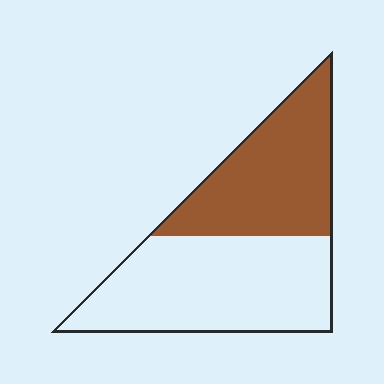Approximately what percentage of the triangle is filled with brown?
Approximately 45%.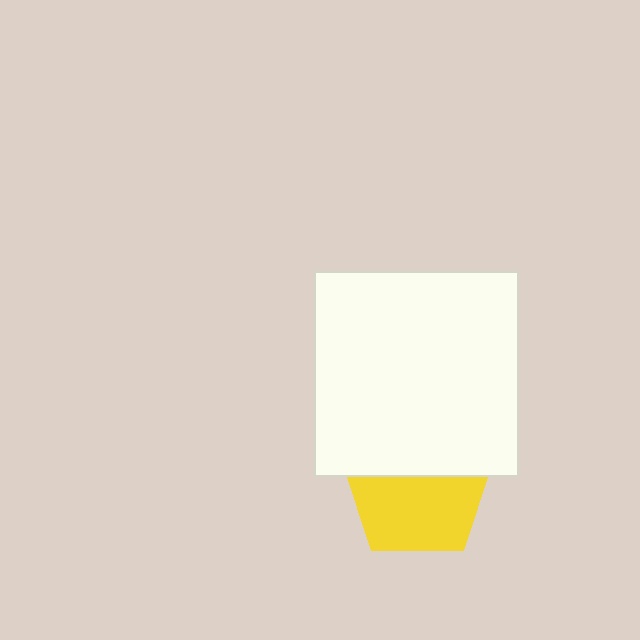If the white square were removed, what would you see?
You would see the complete yellow pentagon.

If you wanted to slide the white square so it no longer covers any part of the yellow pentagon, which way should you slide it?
Slide it up — that is the most direct way to separate the two shapes.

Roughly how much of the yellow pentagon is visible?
About half of it is visible (roughly 58%).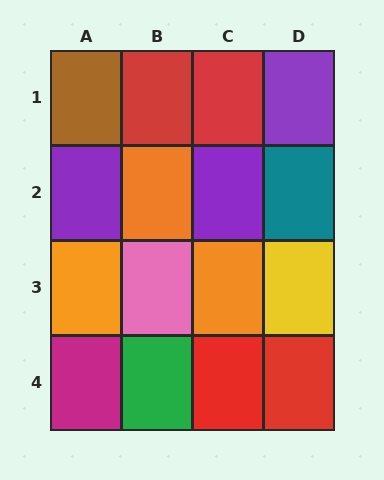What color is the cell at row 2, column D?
Teal.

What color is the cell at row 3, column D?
Yellow.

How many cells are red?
4 cells are red.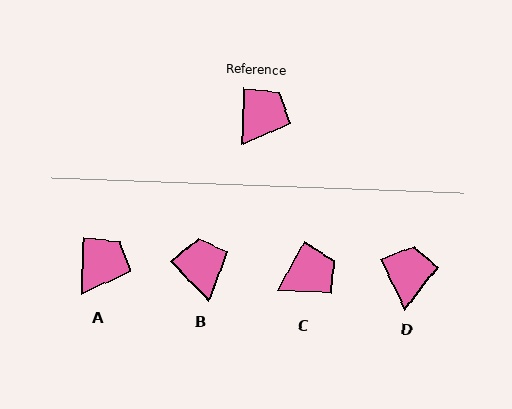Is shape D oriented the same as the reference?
No, it is off by about 29 degrees.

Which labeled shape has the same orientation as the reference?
A.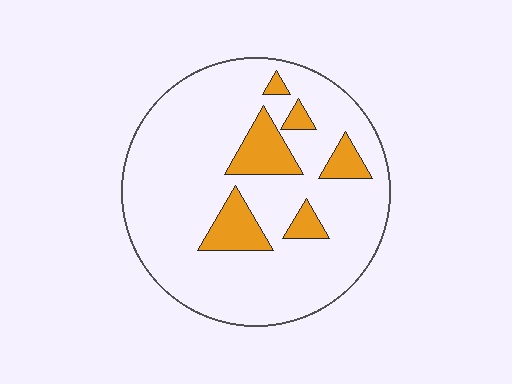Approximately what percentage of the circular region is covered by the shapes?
Approximately 15%.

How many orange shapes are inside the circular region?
6.